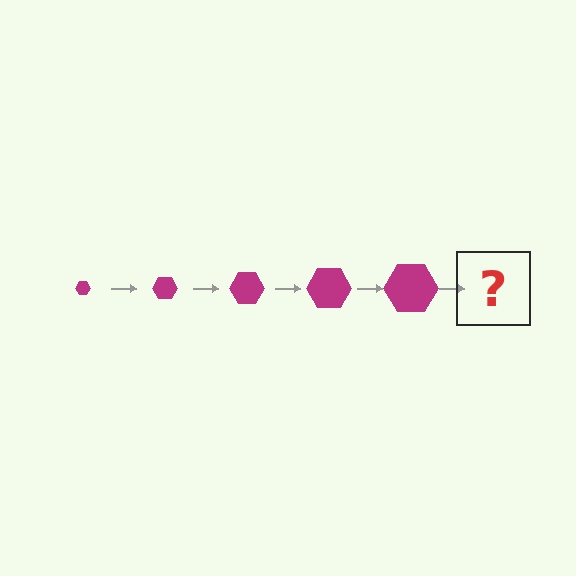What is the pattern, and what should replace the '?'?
The pattern is that the hexagon gets progressively larger each step. The '?' should be a magenta hexagon, larger than the previous one.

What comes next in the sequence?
The next element should be a magenta hexagon, larger than the previous one.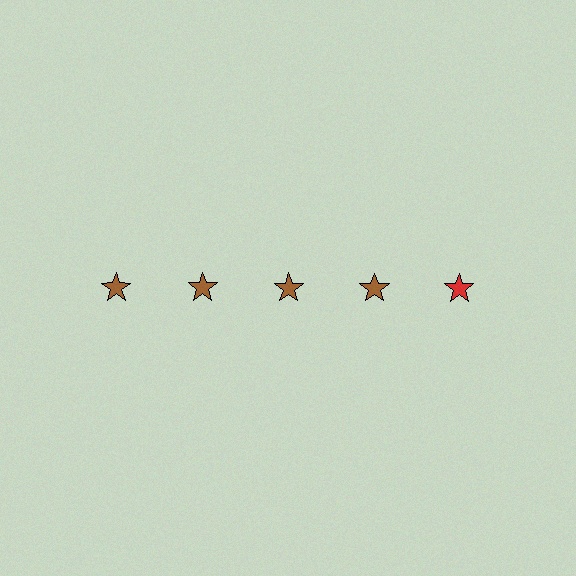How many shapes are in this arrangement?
There are 5 shapes arranged in a grid pattern.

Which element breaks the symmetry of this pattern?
The red star in the top row, rightmost column breaks the symmetry. All other shapes are brown stars.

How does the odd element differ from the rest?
It has a different color: red instead of brown.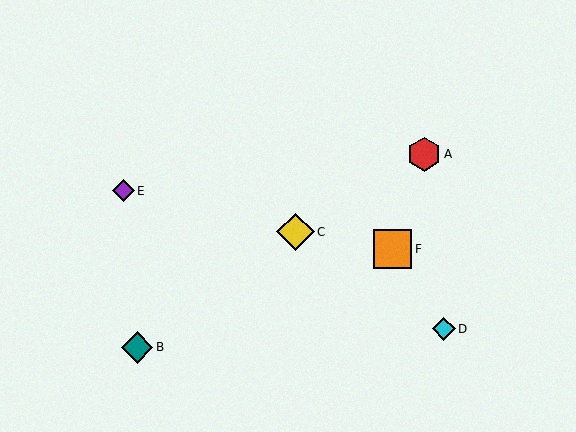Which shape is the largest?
The orange square (labeled F) is the largest.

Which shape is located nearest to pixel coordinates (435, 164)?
The red hexagon (labeled A) at (424, 154) is nearest to that location.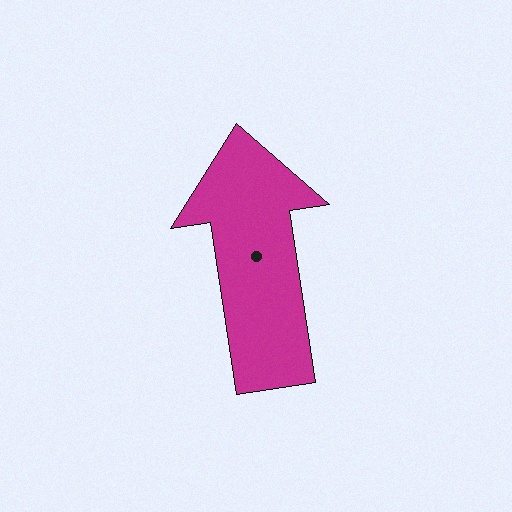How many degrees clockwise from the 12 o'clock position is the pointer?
Approximately 352 degrees.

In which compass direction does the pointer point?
North.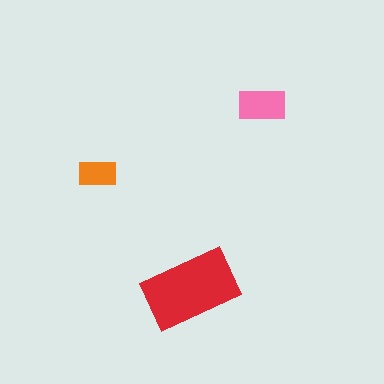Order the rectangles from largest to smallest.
the red one, the pink one, the orange one.